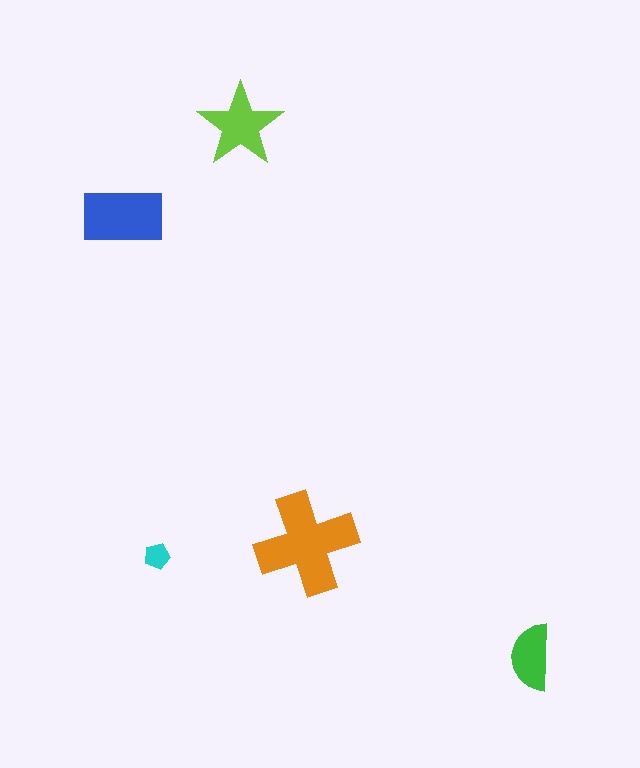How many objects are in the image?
There are 5 objects in the image.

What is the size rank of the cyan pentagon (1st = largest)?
5th.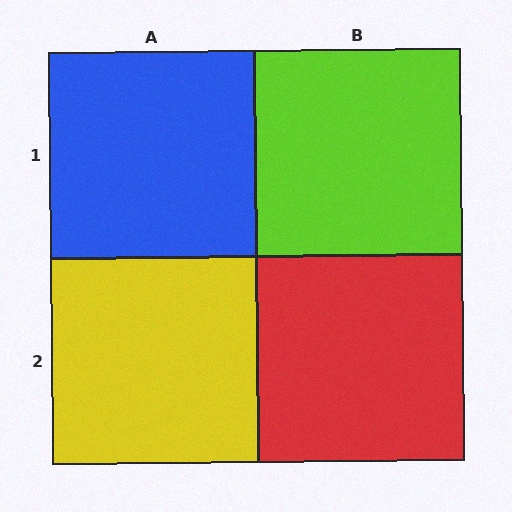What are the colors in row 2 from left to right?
Yellow, red.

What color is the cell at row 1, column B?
Lime.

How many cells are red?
1 cell is red.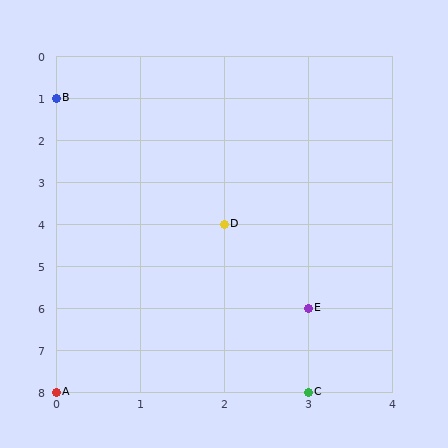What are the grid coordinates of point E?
Point E is at grid coordinates (3, 6).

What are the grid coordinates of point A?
Point A is at grid coordinates (0, 8).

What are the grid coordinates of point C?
Point C is at grid coordinates (3, 8).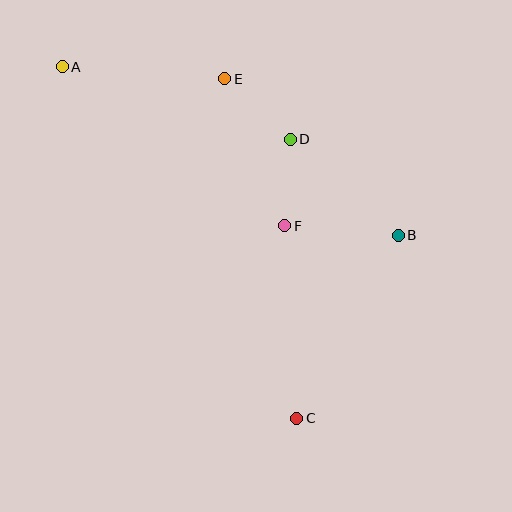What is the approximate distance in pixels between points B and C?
The distance between B and C is approximately 209 pixels.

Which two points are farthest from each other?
Points A and C are farthest from each other.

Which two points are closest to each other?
Points D and F are closest to each other.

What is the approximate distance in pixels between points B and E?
The distance between B and E is approximately 233 pixels.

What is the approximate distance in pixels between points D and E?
The distance between D and E is approximately 89 pixels.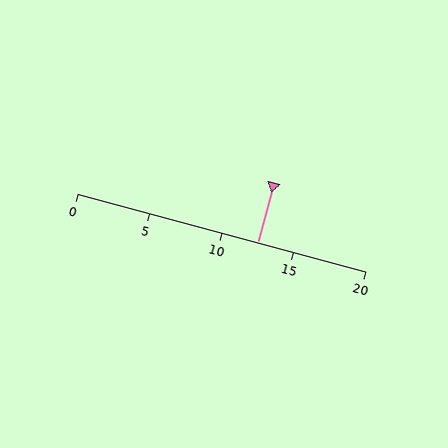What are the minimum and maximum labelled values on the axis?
The axis runs from 0 to 20.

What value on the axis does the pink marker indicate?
The marker indicates approximately 12.5.